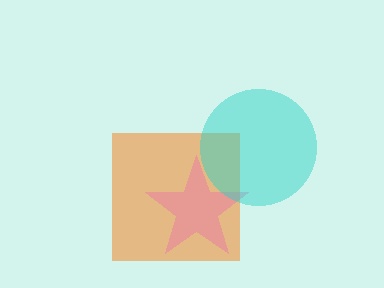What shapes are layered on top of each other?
The layered shapes are: an orange square, a pink star, a cyan circle.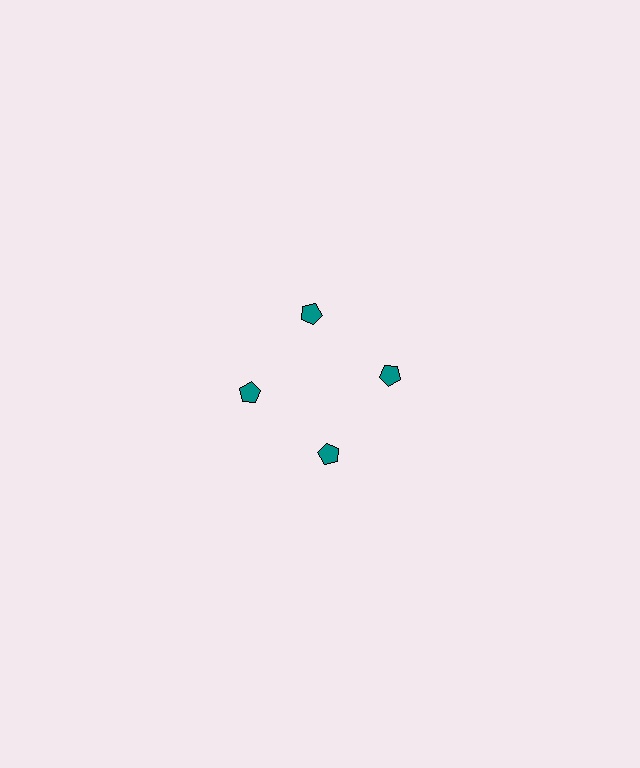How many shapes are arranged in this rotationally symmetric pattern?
There are 4 shapes, arranged in 4 groups of 1.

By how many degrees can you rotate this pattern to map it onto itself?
The pattern maps onto itself every 90 degrees of rotation.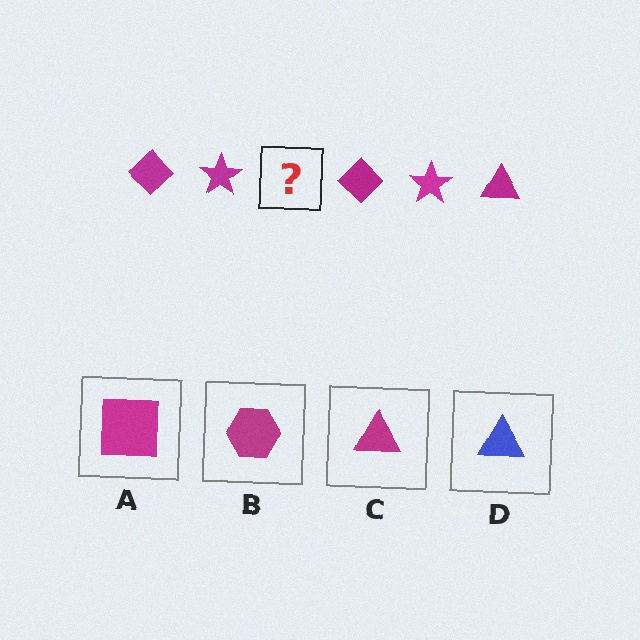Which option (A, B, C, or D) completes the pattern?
C.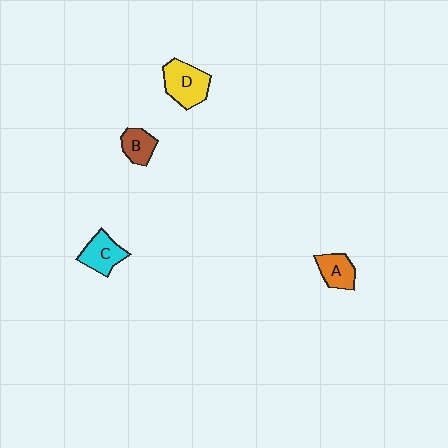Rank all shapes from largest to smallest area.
From largest to smallest: D (yellow), C (cyan), A (orange), B (brown).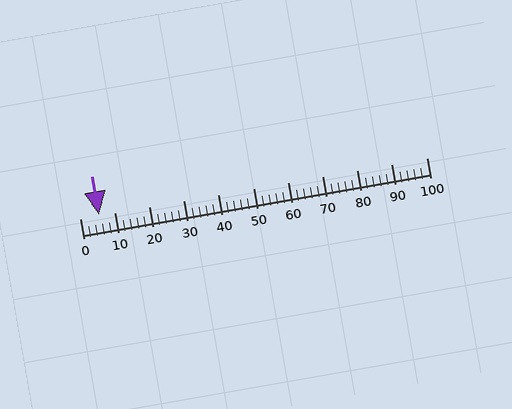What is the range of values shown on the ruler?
The ruler shows values from 0 to 100.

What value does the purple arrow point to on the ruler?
The purple arrow points to approximately 6.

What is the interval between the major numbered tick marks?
The major tick marks are spaced 10 units apart.